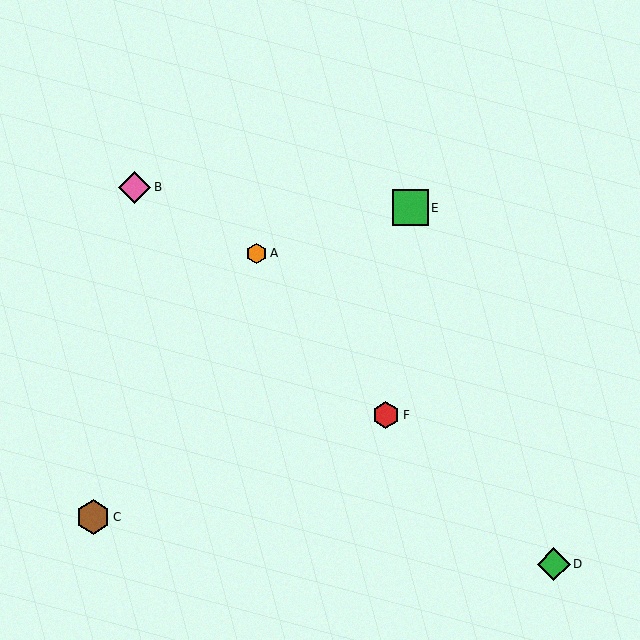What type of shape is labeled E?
Shape E is a green square.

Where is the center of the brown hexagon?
The center of the brown hexagon is at (93, 517).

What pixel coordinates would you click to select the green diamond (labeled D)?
Click at (554, 564) to select the green diamond D.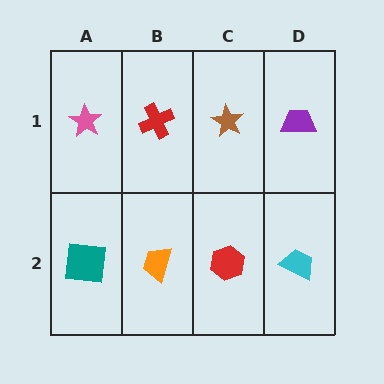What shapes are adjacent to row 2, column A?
A pink star (row 1, column A), an orange trapezoid (row 2, column B).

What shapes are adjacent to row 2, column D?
A purple trapezoid (row 1, column D), a red hexagon (row 2, column C).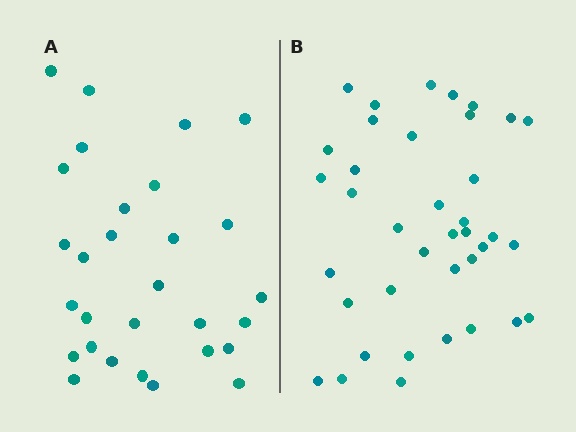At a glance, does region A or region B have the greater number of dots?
Region B (the right region) has more dots.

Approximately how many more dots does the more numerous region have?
Region B has roughly 8 or so more dots than region A.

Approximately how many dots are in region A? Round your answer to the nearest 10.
About 30 dots. (The exact count is 29, which rounds to 30.)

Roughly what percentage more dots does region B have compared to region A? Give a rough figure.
About 30% more.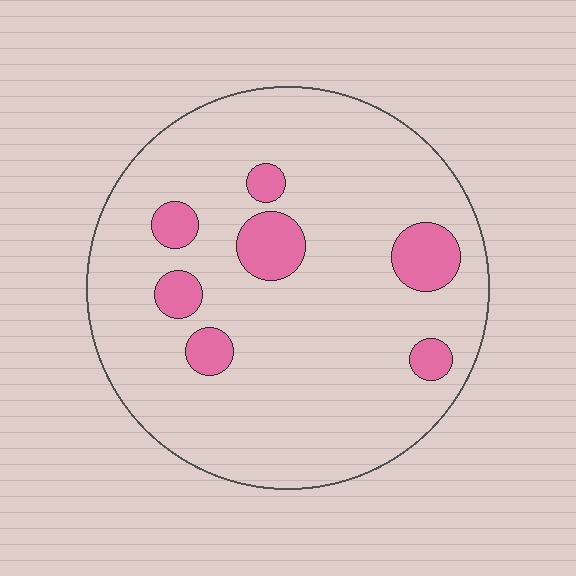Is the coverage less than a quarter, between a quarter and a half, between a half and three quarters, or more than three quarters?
Less than a quarter.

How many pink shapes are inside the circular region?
7.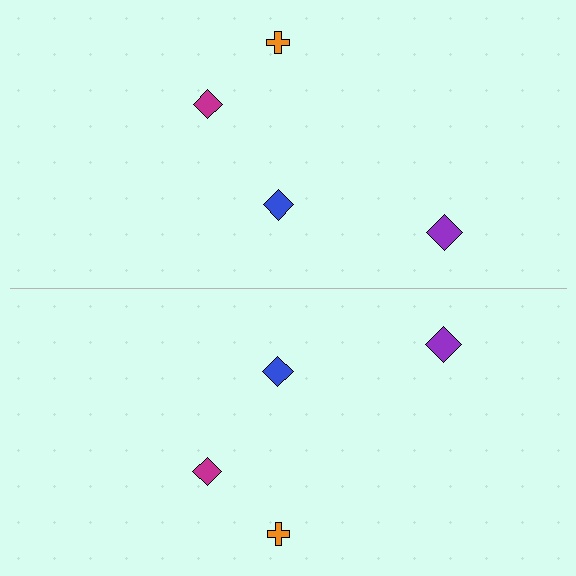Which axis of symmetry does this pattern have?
The pattern has a horizontal axis of symmetry running through the center of the image.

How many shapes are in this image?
There are 8 shapes in this image.